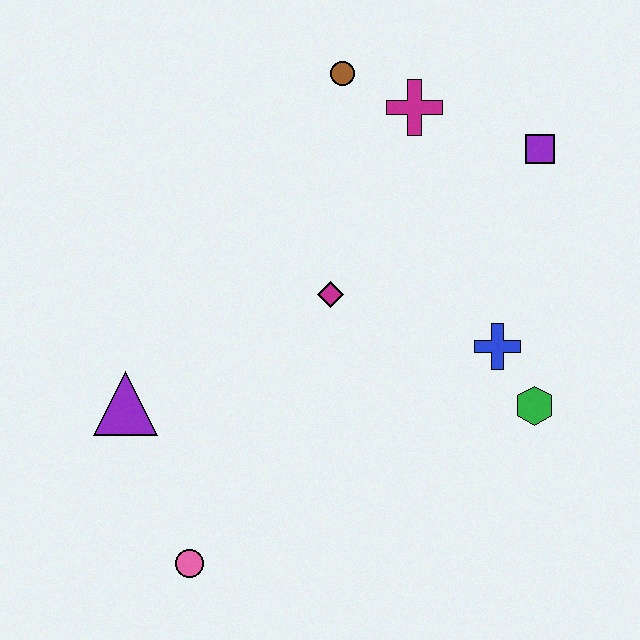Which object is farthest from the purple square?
The pink circle is farthest from the purple square.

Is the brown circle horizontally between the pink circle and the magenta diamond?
No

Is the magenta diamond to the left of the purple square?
Yes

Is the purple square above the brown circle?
No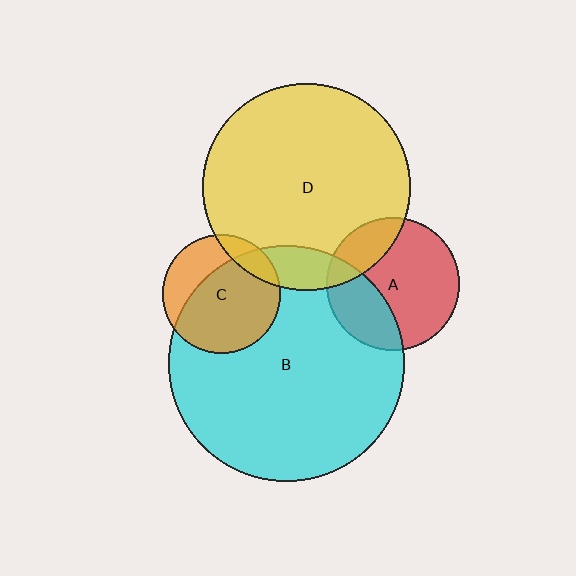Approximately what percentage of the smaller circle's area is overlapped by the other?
Approximately 15%.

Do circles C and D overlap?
Yes.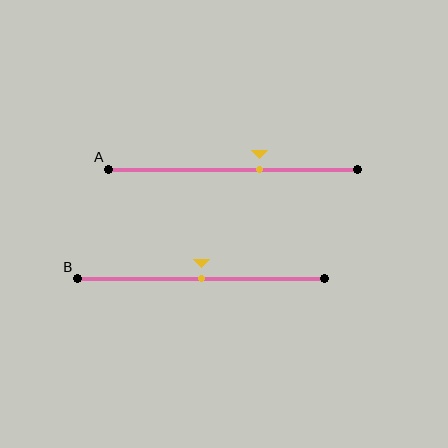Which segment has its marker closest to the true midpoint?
Segment B has its marker closest to the true midpoint.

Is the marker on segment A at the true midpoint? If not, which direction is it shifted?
No, the marker on segment A is shifted to the right by about 11% of the segment length.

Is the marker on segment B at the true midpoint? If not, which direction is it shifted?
Yes, the marker on segment B is at the true midpoint.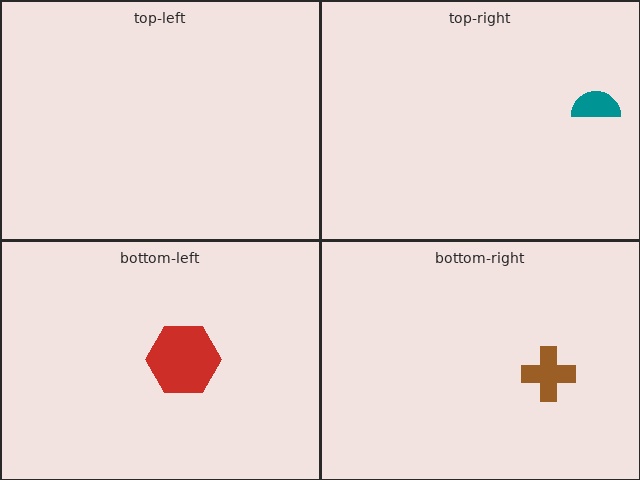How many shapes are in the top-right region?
1.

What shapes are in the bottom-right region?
The brown cross.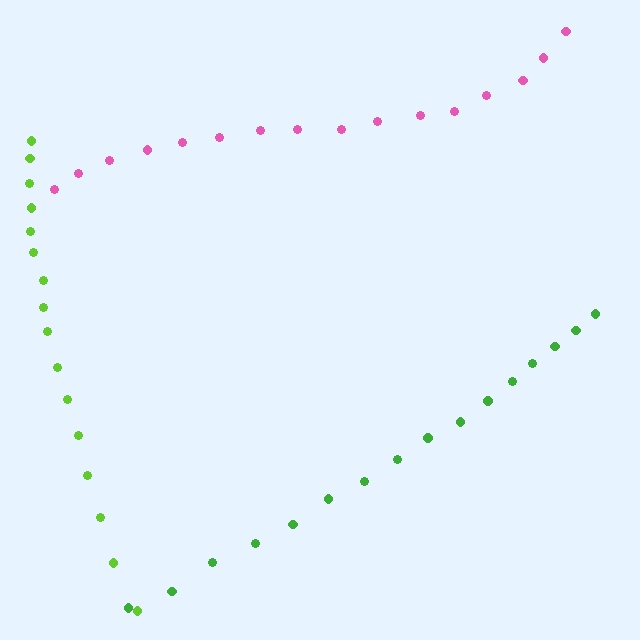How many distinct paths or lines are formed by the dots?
There are 3 distinct paths.